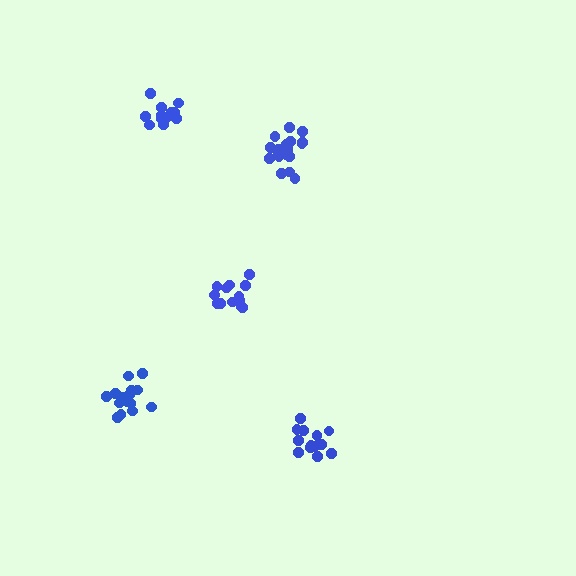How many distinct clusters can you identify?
There are 5 distinct clusters.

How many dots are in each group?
Group 1: 15 dots, Group 2: 13 dots, Group 3: 14 dots, Group 4: 19 dots, Group 5: 14 dots (75 total).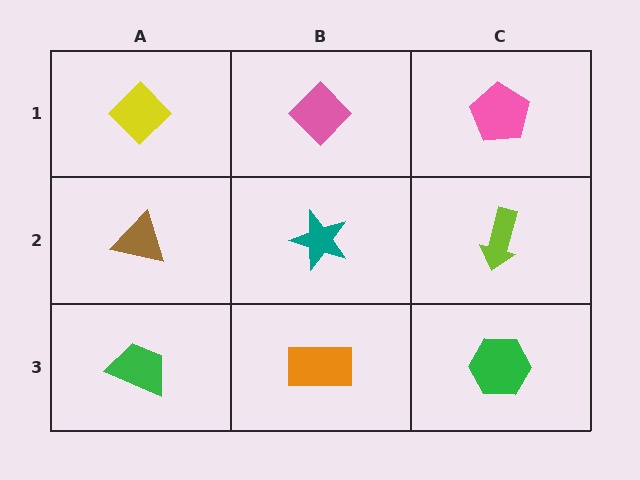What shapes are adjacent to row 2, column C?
A pink pentagon (row 1, column C), a green hexagon (row 3, column C), a teal star (row 2, column B).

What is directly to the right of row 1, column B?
A pink pentagon.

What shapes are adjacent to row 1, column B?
A teal star (row 2, column B), a yellow diamond (row 1, column A), a pink pentagon (row 1, column C).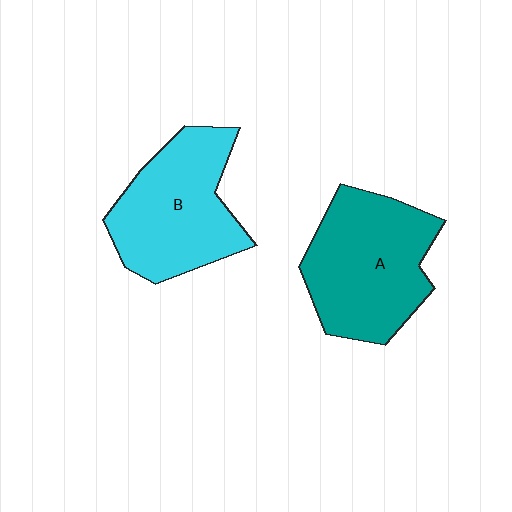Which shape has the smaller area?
Shape B (cyan).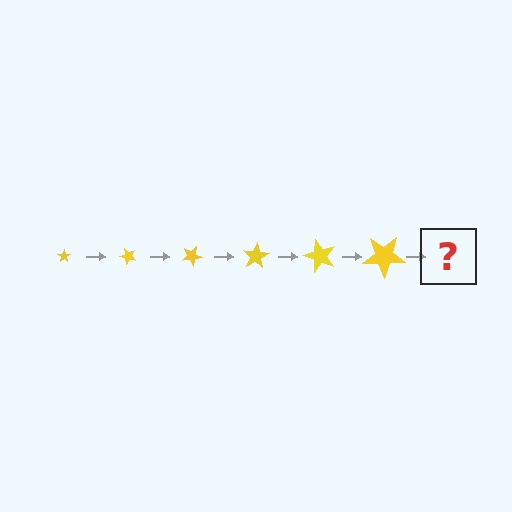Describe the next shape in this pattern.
It should be a star, larger than the previous one and rotated 300 degrees from the start.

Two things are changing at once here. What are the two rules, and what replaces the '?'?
The two rules are that the star grows larger each step and it rotates 50 degrees each step. The '?' should be a star, larger than the previous one and rotated 300 degrees from the start.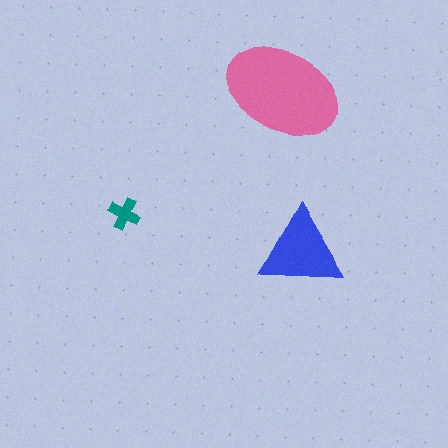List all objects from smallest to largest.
The teal cross, the blue triangle, the pink ellipse.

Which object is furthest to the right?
The blue triangle is rightmost.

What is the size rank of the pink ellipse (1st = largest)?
1st.